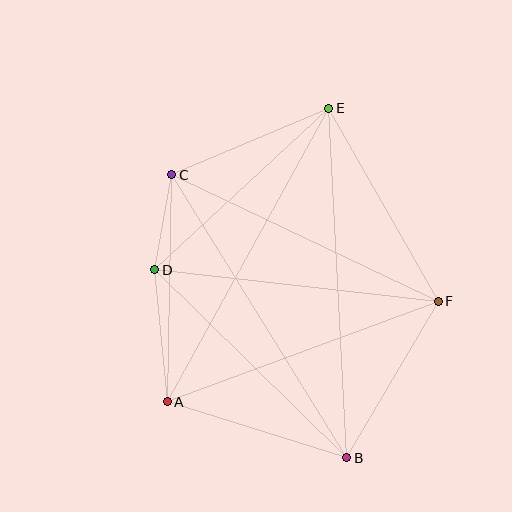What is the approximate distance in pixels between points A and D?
The distance between A and D is approximately 133 pixels.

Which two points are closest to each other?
Points C and D are closest to each other.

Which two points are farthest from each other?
Points B and E are farthest from each other.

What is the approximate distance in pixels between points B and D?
The distance between B and D is approximately 269 pixels.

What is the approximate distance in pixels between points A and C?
The distance between A and C is approximately 227 pixels.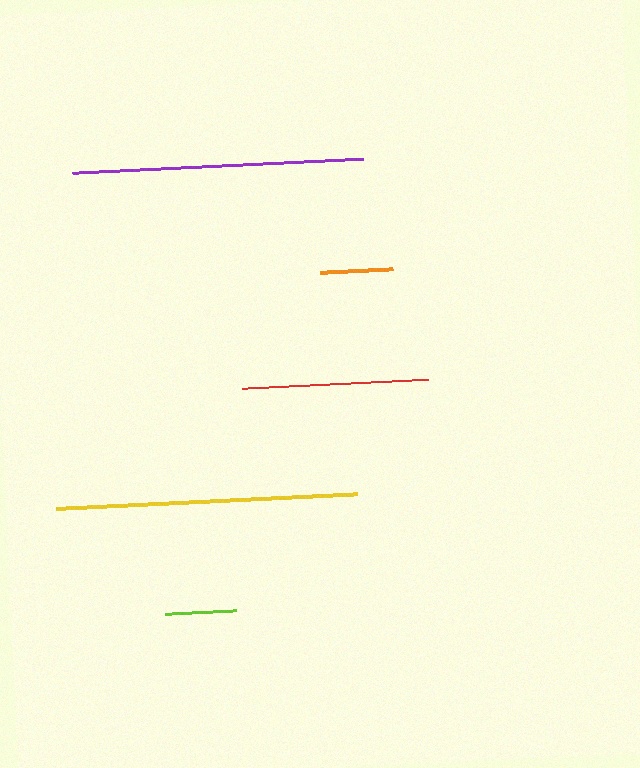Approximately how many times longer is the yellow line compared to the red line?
The yellow line is approximately 1.6 times the length of the red line.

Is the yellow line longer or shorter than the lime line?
The yellow line is longer than the lime line.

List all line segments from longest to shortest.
From longest to shortest: yellow, purple, red, orange, lime.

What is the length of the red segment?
The red segment is approximately 186 pixels long.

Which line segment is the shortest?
The lime line is the shortest at approximately 71 pixels.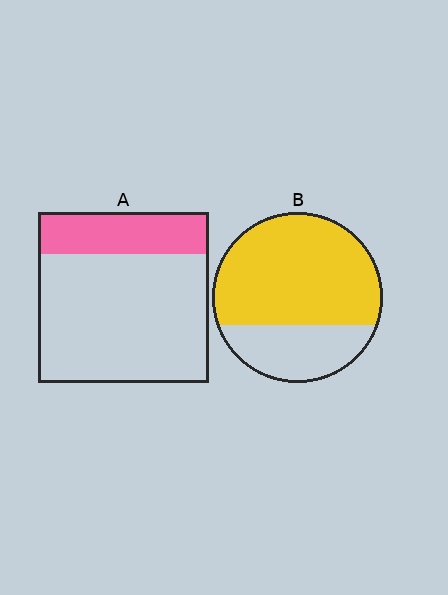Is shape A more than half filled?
No.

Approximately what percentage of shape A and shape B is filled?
A is approximately 25% and B is approximately 70%.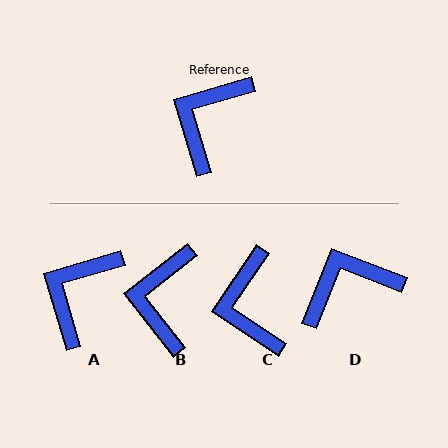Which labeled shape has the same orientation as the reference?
A.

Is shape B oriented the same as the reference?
No, it is off by about 21 degrees.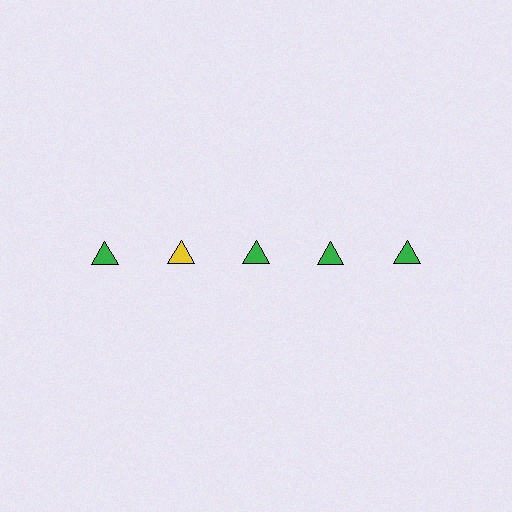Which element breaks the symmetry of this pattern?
The yellow triangle in the top row, second from left column breaks the symmetry. All other shapes are green triangles.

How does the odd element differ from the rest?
It has a different color: yellow instead of green.